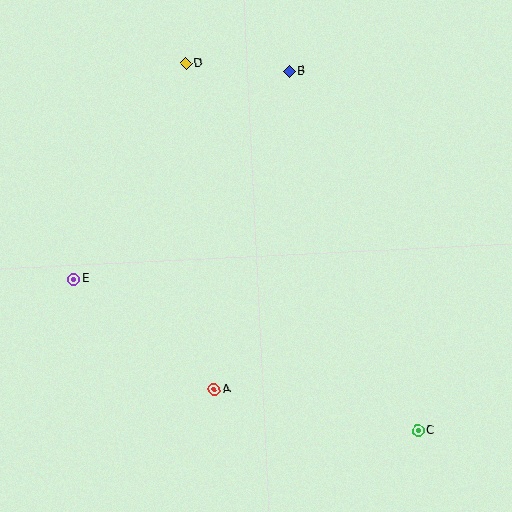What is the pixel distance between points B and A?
The distance between B and A is 327 pixels.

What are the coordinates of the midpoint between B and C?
The midpoint between B and C is at (354, 251).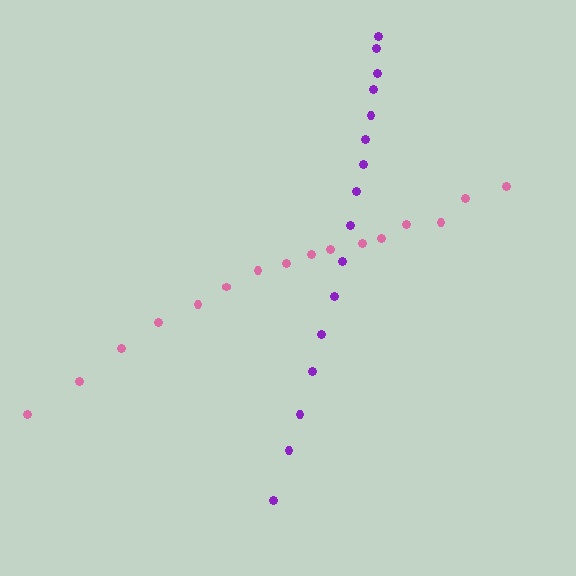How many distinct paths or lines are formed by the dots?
There are 2 distinct paths.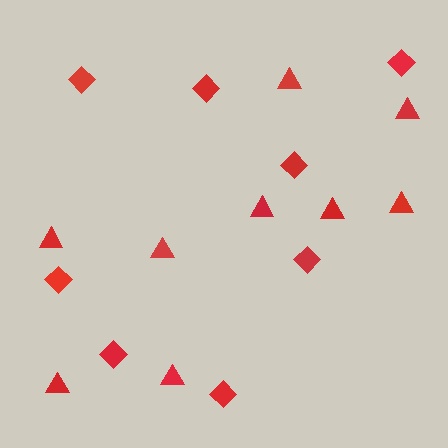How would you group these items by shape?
There are 2 groups: one group of diamonds (8) and one group of triangles (9).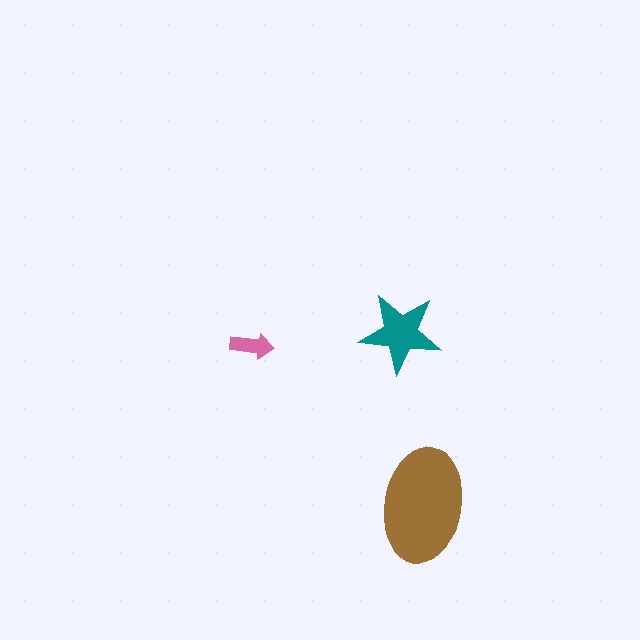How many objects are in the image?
There are 3 objects in the image.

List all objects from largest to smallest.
The brown ellipse, the teal star, the pink arrow.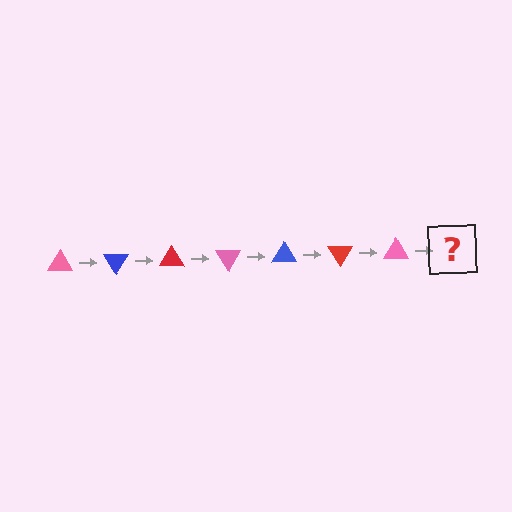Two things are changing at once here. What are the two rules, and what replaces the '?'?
The two rules are that it rotates 60 degrees each step and the color cycles through pink, blue, and red. The '?' should be a blue triangle, rotated 420 degrees from the start.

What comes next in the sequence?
The next element should be a blue triangle, rotated 420 degrees from the start.